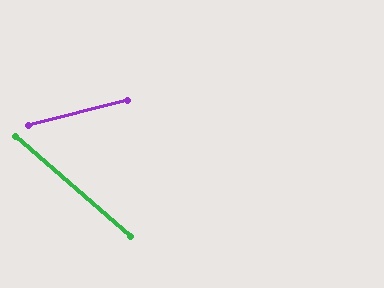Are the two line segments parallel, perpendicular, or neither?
Neither parallel nor perpendicular — they differ by about 55°.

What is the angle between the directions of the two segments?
Approximately 55 degrees.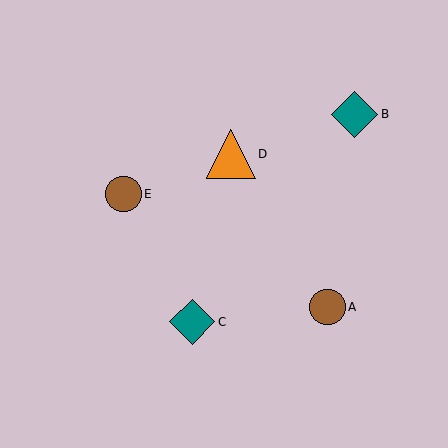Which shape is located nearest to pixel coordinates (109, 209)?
The brown circle (labeled E) at (124, 194) is nearest to that location.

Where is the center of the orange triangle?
The center of the orange triangle is at (231, 154).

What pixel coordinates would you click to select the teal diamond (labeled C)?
Click at (192, 322) to select the teal diamond C.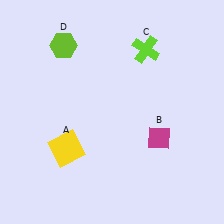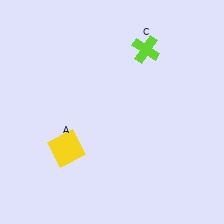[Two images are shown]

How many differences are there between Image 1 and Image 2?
There are 2 differences between the two images.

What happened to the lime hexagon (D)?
The lime hexagon (D) was removed in Image 2. It was in the top-left area of Image 1.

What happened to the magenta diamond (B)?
The magenta diamond (B) was removed in Image 2. It was in the bottom-right area of Image 1.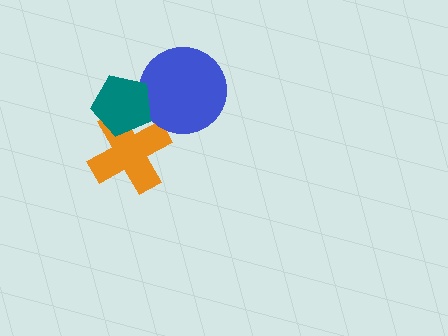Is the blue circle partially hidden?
Yes, it is partially covered by another shape.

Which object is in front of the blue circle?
The teal pentagon is in front of the blue circle.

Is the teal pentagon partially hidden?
No, no other shape covers it.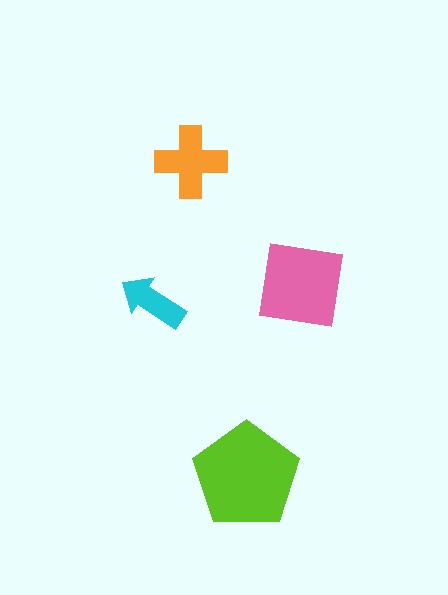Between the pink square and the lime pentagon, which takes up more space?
The lime pentagon.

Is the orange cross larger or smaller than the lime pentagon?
Smaller.